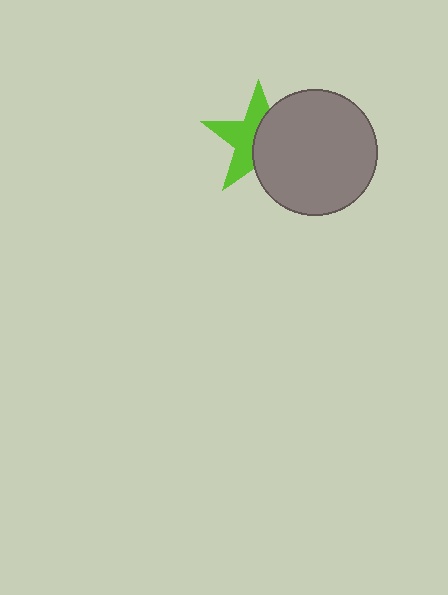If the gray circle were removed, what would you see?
You would see the complete lime star.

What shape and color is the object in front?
The object in front is a gray circle.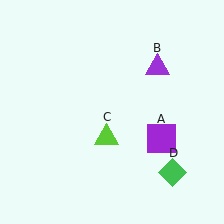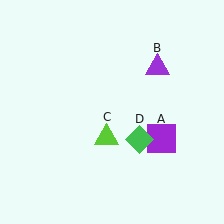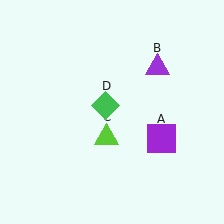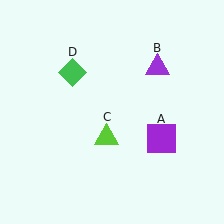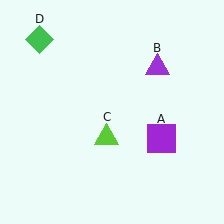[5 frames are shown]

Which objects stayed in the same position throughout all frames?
Purple square (object A) and purple triangle (object B) and lime triangle (object C) remained stationary.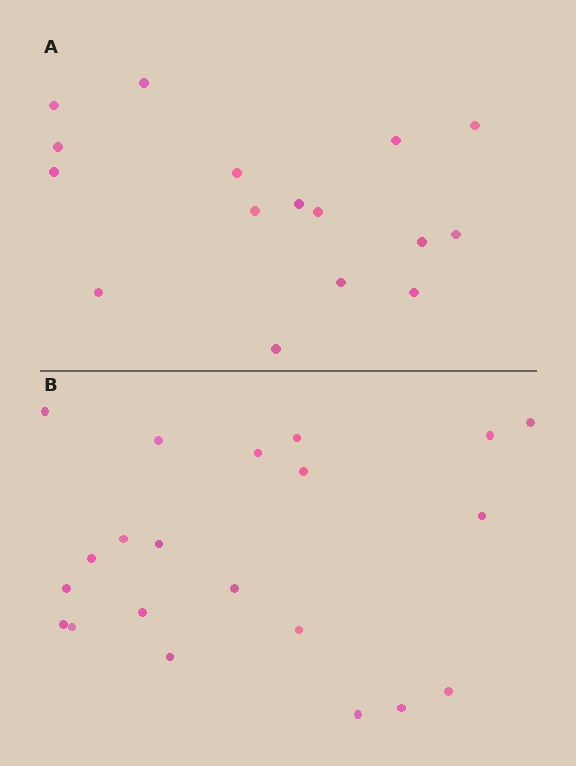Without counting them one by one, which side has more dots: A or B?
Region B (the bottom region) has more dots.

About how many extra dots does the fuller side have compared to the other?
Region B has about 5 more dots than region A.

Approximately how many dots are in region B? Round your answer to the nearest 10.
About 20 dots. (The exact count is 21, which rounds to 20.)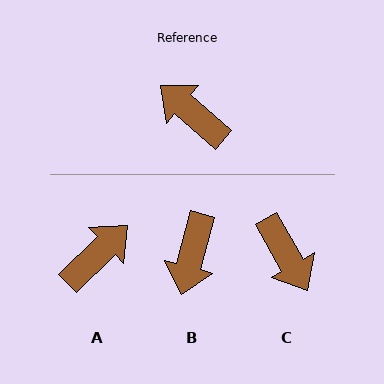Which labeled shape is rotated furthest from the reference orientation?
C, about 161 degrees away.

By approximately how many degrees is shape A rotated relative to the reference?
Approximately 94 degrees clockwise.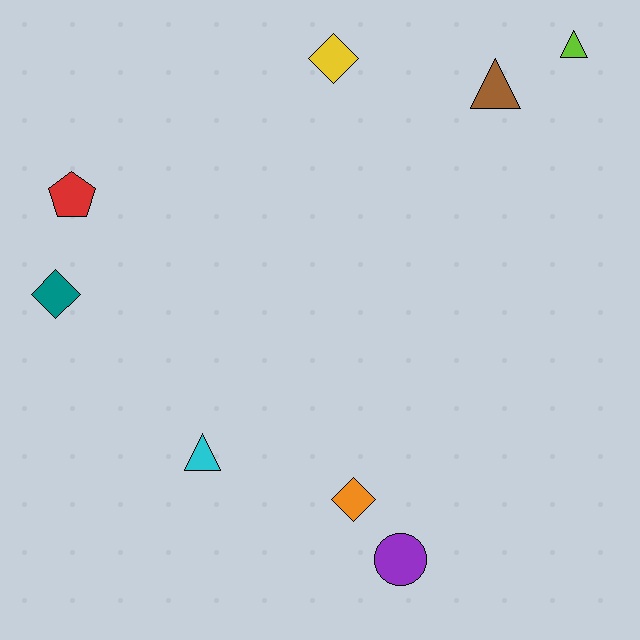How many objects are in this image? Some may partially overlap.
There are 8 objects.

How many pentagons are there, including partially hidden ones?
There is 1 pentagon.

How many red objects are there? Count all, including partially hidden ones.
There is 1 red object.